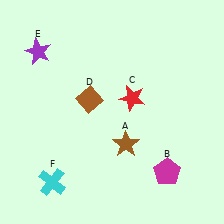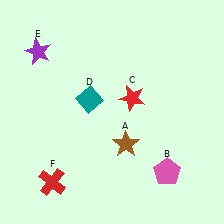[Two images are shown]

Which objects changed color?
B changed from magenta to pink. D changed from brown to teal. F changed from cyan to red.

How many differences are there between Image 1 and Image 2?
There are 3 differences between the two images.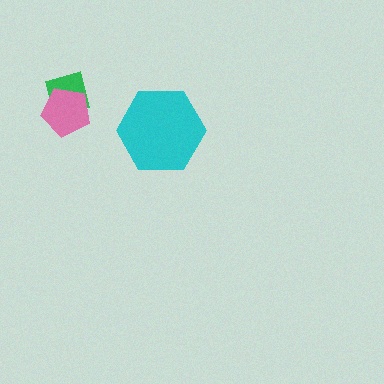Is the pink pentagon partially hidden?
No, no other shape covers it.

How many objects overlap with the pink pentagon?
1 object overlaps with the pink pentagon.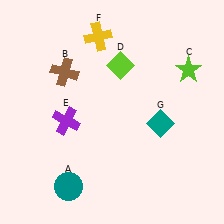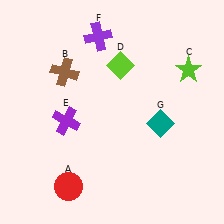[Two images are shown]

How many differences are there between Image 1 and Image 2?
There are 2 differences between the two images.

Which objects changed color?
A changed from teal to red. F changed from yellow to purple.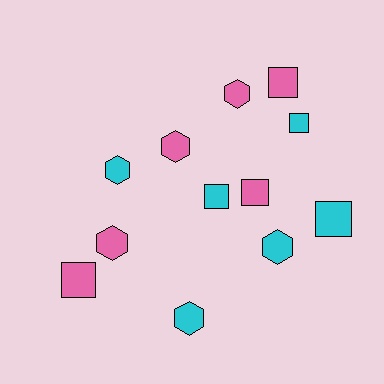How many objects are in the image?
There are 12 objects.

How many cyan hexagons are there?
There are 3 cyan hexagons.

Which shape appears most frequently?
Square, with 6 objects.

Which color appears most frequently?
Pink, with 6 objects.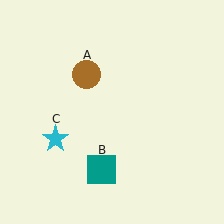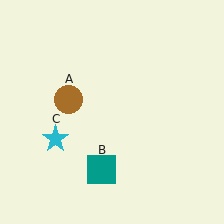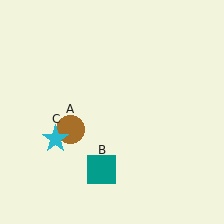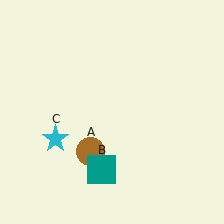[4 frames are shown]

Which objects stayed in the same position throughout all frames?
Teal square (object B) and cyan star (object C) remained stationary.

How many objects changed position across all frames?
1 object changed position: brown circle (object A).